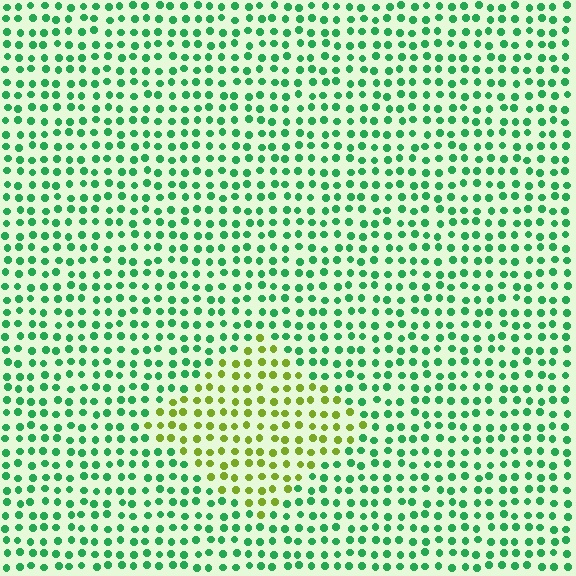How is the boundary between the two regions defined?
The boundary is defined purely by a slight shift in hue (about 59 degrees). Spacing, size, and orientation are identical on both sides.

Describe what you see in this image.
The image is filled with small green elements in a uniform arrangement. A diamond-shaped region is visible where the elements are tinted to a slightly different hue, forming a subtle color boundary.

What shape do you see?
I see a diamond.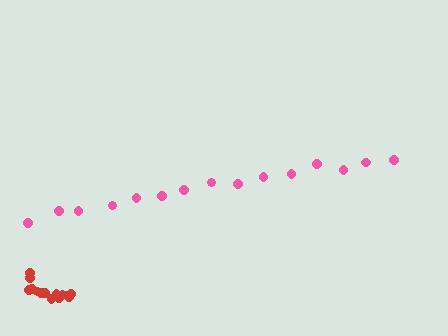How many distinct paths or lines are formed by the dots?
There are 2 distinct paths.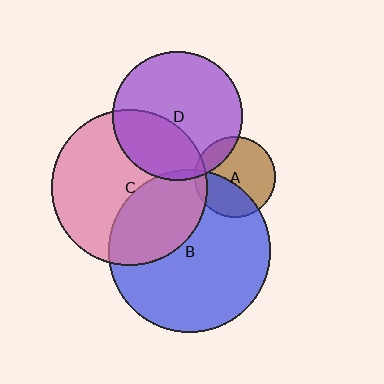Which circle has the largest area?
Circle B (blue).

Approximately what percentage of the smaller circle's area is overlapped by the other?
Approximately 35%.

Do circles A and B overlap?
Yes.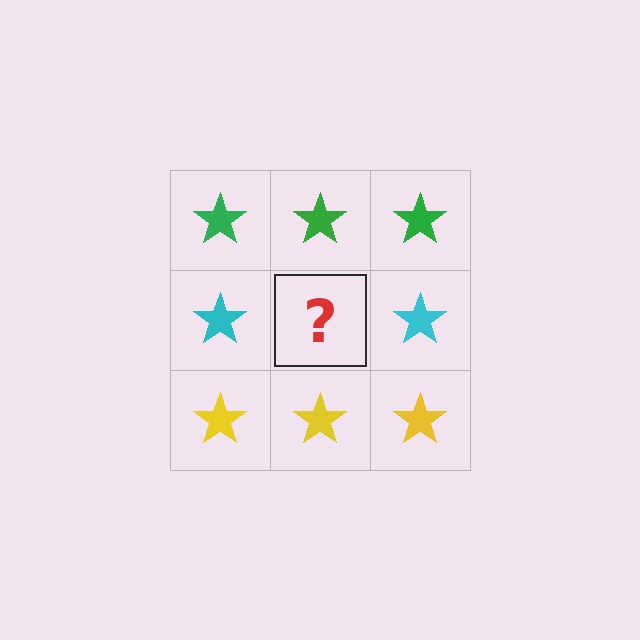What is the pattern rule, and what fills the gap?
The rule is that each row has a consistent color. The gap should be filled with a cyan star.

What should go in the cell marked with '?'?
The missing cell should contain a cyan star.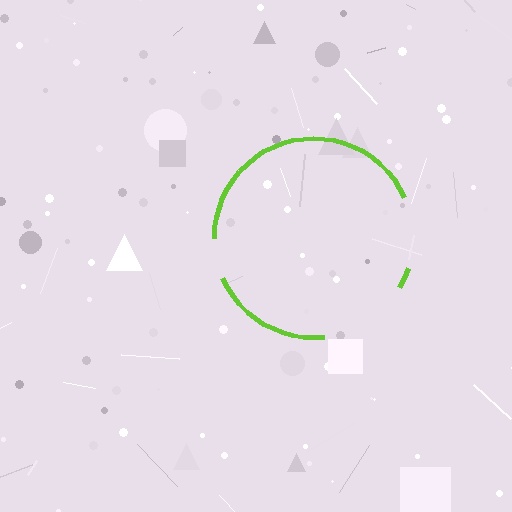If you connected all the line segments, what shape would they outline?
They would outline a circle.